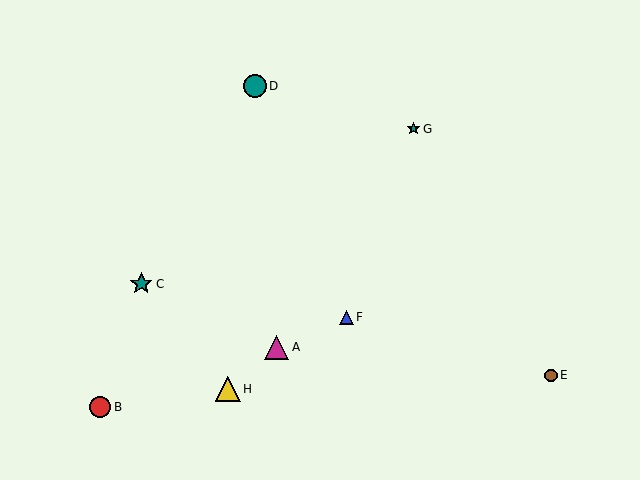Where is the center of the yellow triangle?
The center of the yellow triangle is at (228, 389).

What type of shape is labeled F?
Shape F is a blue triangle.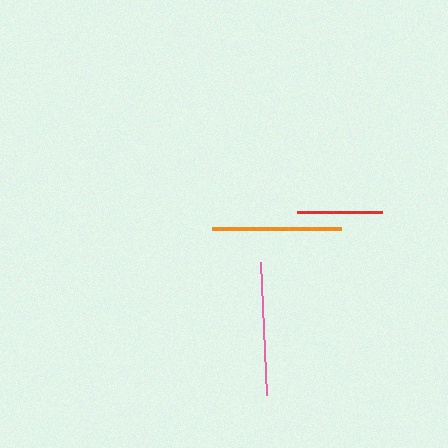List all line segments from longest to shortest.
From longest to shortest: pink, orange, red.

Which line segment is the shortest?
The red line is the shortest at approximately 85 pixels.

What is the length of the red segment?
The red segment is approximately 85 pixels long.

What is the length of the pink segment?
The pink segment is approximately 134 pixels long.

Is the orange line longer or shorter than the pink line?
The pink line is longer than the orange line.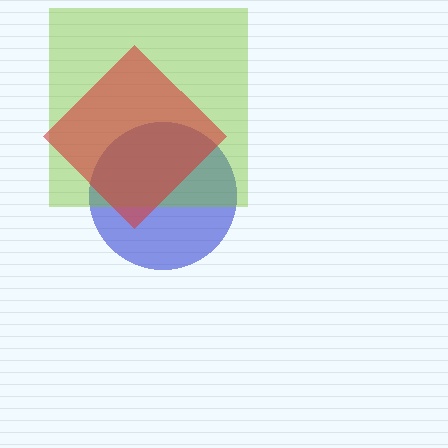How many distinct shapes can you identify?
There are 3 distinct shapes: a blue circle, a lime square, a red diamond.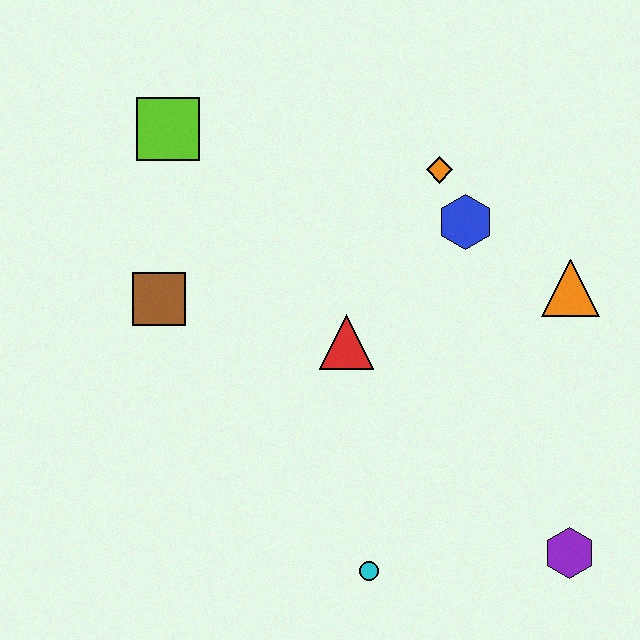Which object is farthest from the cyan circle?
The lime square is farthest from the cyan circle.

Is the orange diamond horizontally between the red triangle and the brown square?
No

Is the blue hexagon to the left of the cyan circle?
No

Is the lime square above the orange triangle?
Yes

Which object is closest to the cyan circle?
The purple hexagon is closest to the cyan circle.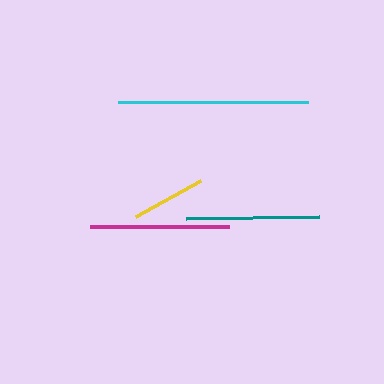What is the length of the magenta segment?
The magenta segment is approximately 139 pixels long.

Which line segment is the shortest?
The yellow line is the shortest at approximately 74 pixels.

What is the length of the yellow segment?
The yellow segment is approximately 74 pixels long.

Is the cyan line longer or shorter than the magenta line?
The cyan line is longer than the magenta line.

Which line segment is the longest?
The cyan line is the longest at approximately 190 pixels.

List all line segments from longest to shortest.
From longest to shortest: cyan, magenta, teal, yellow.